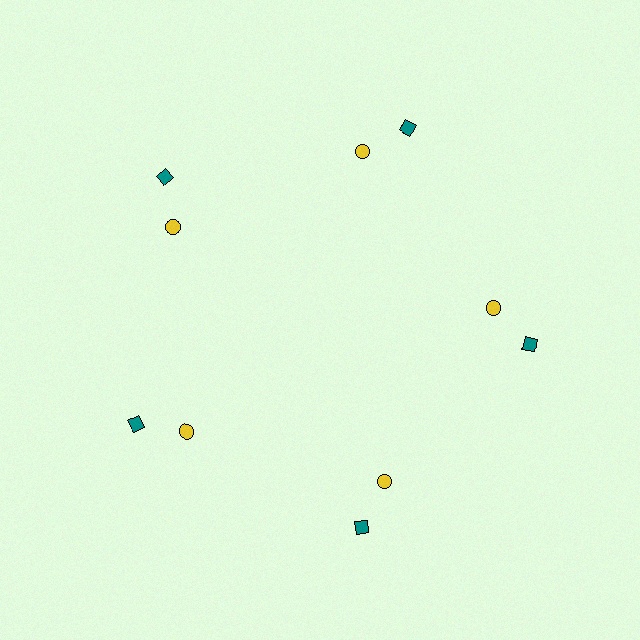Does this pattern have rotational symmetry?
Yes, this pattern has 5-fold rotational symmetry. It looks the same after rotating 72 degrees around the center.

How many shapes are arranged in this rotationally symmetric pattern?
There are 10 shapes, arranged in 5 groups of 2.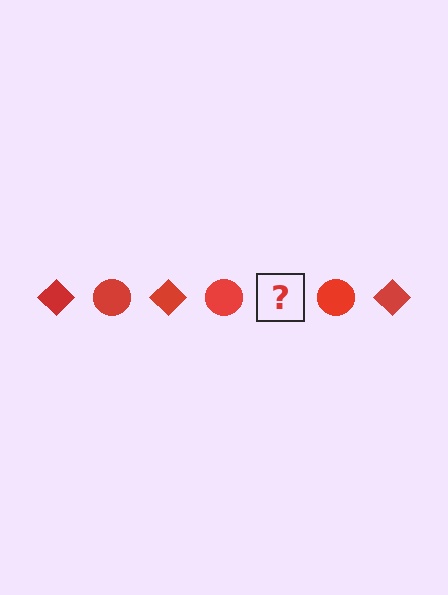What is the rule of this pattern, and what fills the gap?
The rule is that the pattern cycles through diamond, circle shapes in red. The gap should be filled with a red diamond.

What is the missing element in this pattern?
The missing element is a red diamond.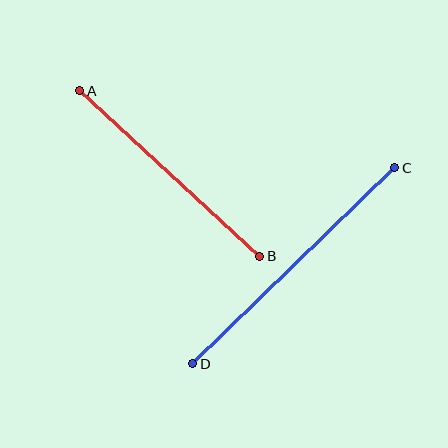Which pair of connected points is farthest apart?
Points C and D are farthest apart.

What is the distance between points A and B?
The distance is approximately 244 pixels.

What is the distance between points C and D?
The distance is approximately 282 pixels.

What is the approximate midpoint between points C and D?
The midpoint is at approximately (294, 266) pixels.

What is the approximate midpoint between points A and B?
The midpoint is at approximately (170, 173) pixels.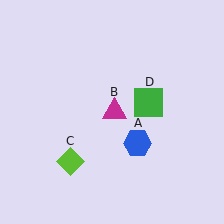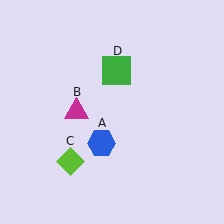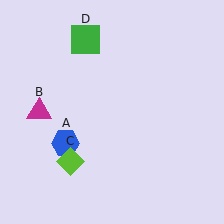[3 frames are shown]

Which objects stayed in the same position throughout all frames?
Lime diamond (object C) remained stationary.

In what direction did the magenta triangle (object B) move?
The magenta triangle (object B) moved left.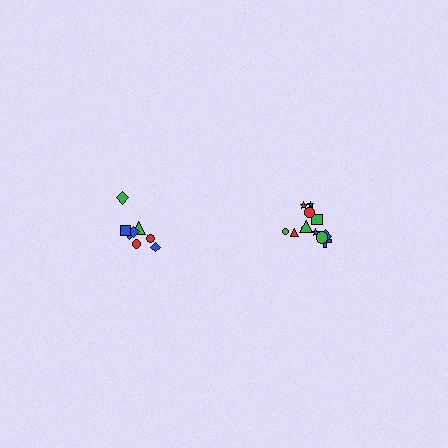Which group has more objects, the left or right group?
The right group.